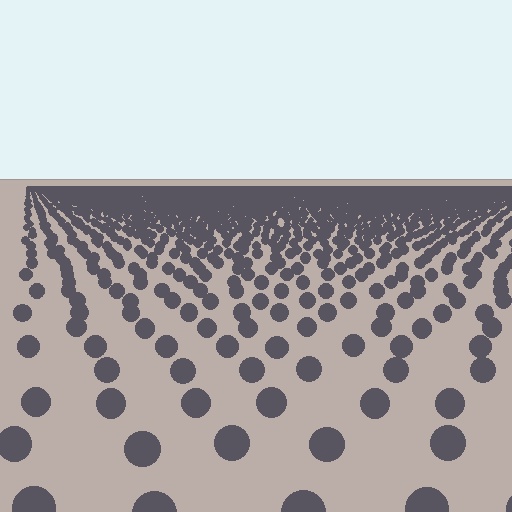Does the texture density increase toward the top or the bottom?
Density increases toward the top.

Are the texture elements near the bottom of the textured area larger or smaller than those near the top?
Larger. Near the bottom, elements are closer to the viewer and appear at a bigger on-screen size.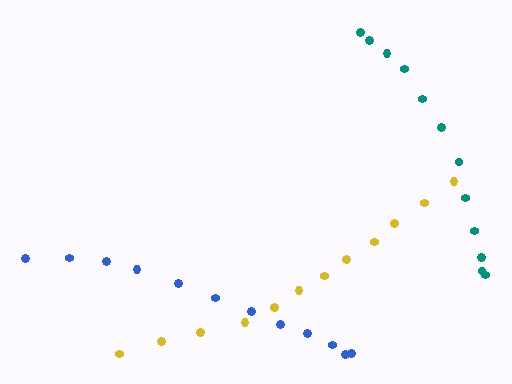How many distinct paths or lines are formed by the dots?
There are 3 distinct paths.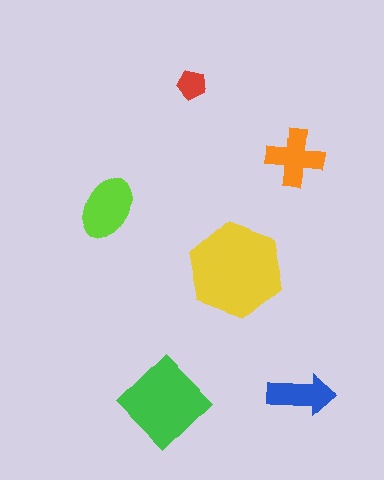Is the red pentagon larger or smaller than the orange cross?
Smaller.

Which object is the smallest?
The red pentagon.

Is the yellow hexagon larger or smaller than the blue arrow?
Larger.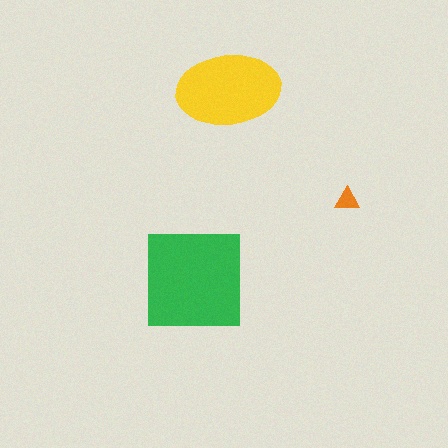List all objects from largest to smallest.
The green square, the yellow ellipse, the orange triangle.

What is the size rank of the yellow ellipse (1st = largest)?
2nd.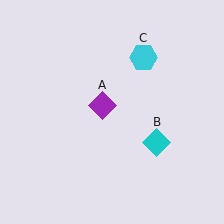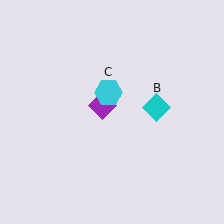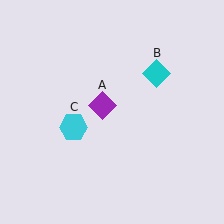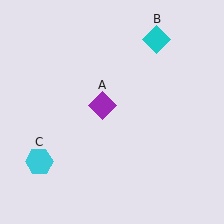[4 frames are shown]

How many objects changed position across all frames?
2 objects changed position: cyan diamond (object B), cyan hexagon (object C).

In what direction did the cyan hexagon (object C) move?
The cyan hexagon (object C) moved down and to the left.